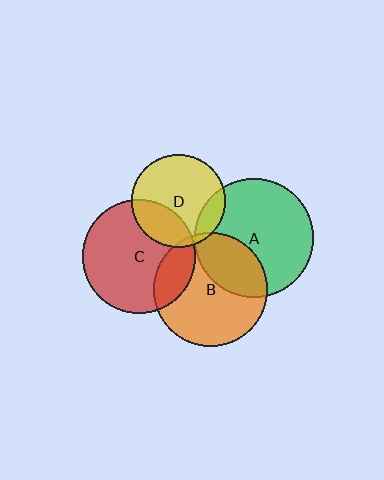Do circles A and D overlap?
Yes.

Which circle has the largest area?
Circle A (green).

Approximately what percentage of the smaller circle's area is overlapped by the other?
Approximately 15%.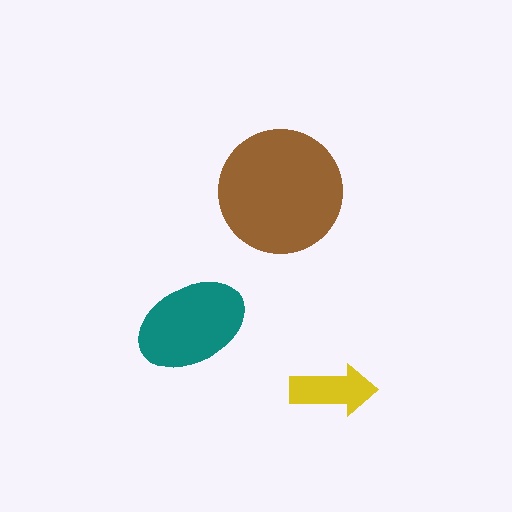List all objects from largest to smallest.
The brown circle, the teal ellipse, the yellow arrow.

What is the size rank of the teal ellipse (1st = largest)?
2nd.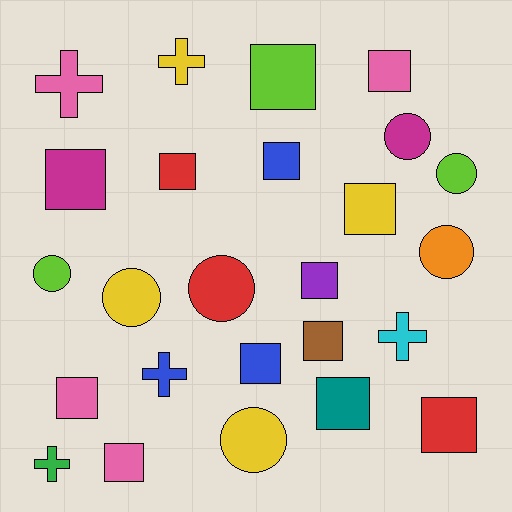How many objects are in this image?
There are 25 objects.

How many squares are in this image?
There are 13 squares.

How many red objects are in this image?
There are 3 red objects.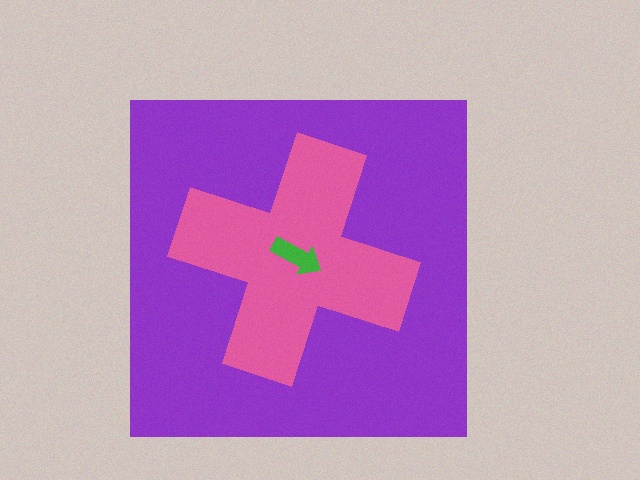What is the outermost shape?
The purple square.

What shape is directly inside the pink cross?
The green arrow.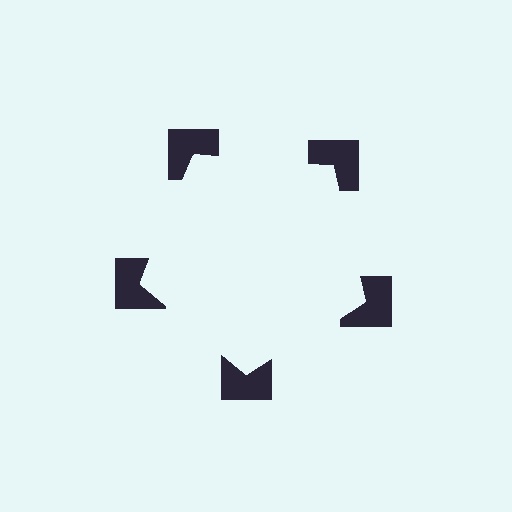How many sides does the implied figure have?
5 sides.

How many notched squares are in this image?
There are 5 — one at each vertex of the illusory pentagon.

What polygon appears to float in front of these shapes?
An illusory pentagon — its edges are inferred from the aligned wedge cuts in the notched squares, not physically drawn.